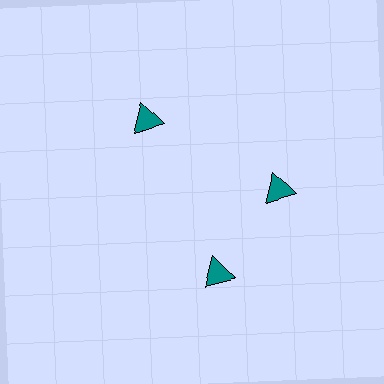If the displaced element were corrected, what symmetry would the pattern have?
It would have 3-fold rotational symmetry — the pattern would map onto itself every 120 degrees.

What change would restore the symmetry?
The symmetry would be restored by rotating it back into even spacing with its neighbors so that all 3 triangles sit at equal angles and equal distance from the center.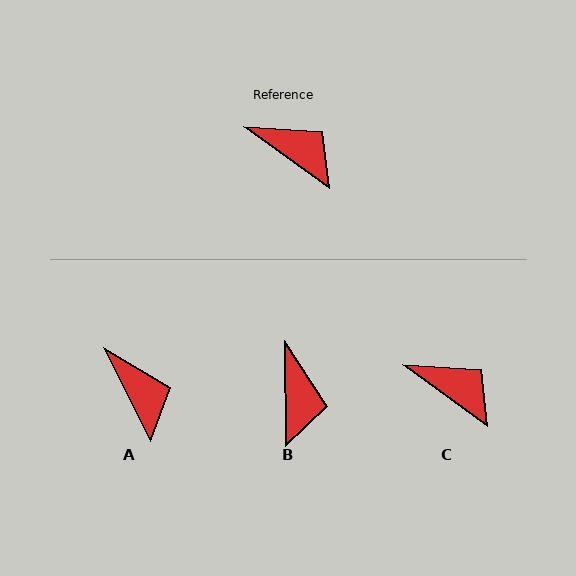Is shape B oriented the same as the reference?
No, it is off by about 53 degrees.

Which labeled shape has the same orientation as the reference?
C.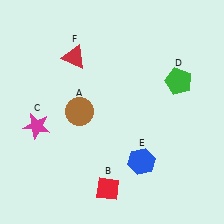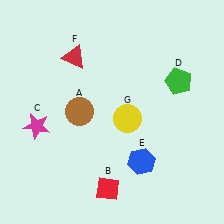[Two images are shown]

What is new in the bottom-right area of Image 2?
A yellow circle (G) was added in the bottom-right area of Image 2.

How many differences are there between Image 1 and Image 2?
There is 1 difference between the two images.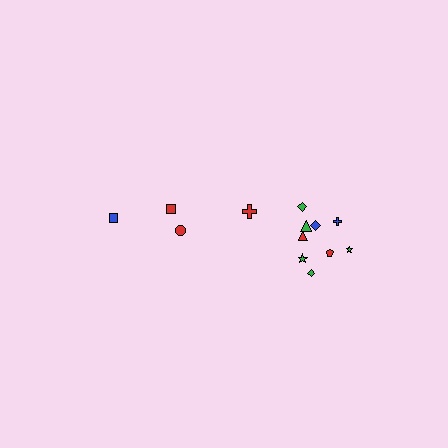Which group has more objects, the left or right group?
The right group.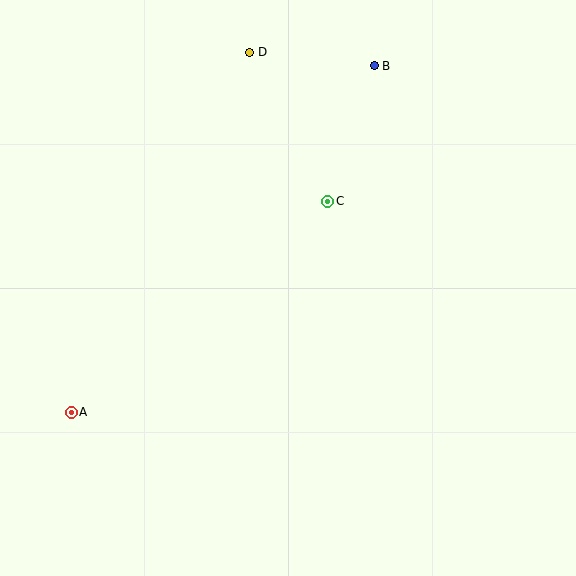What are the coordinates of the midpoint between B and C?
The midpoint between B and C is at (351, 133).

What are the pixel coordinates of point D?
Point D is at (250, 52).